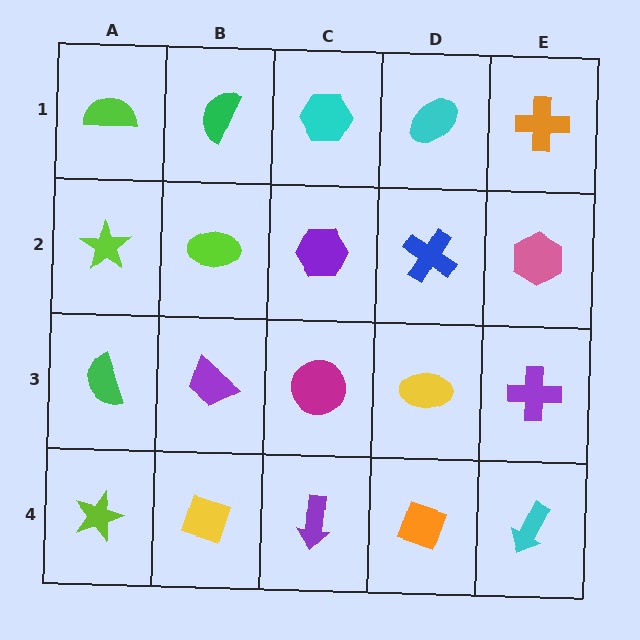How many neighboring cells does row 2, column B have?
4.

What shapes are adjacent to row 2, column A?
A lime semicircle (row 1, column A), a green semicircle (row 3, column A), a lime ellipse (row 2, column B).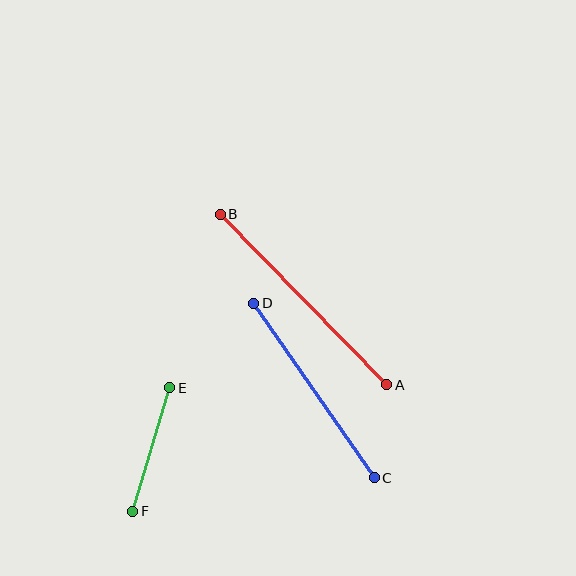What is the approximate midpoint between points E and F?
The midpoint is at approximately (151, 450) pixels.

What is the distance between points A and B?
The distance is approximately 238 pixels.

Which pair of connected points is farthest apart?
Points A and B are farthest apart.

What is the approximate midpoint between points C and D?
The midpoint is at approximately (314, 390) pixels.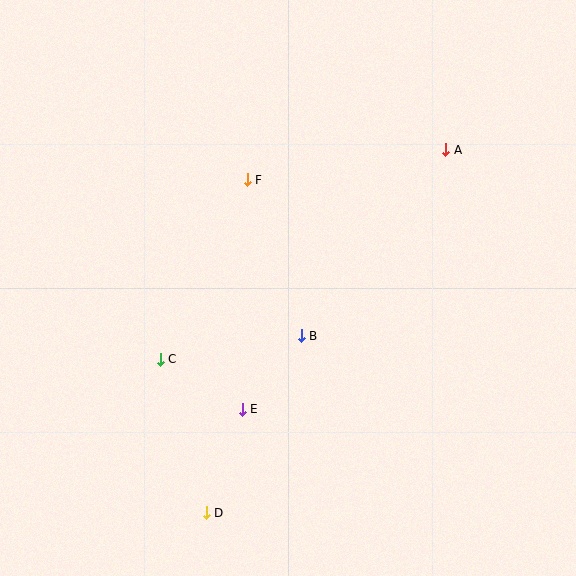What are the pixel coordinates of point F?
Point F is at (247, 180).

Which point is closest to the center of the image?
Point B at (301, 336) is closest to the center.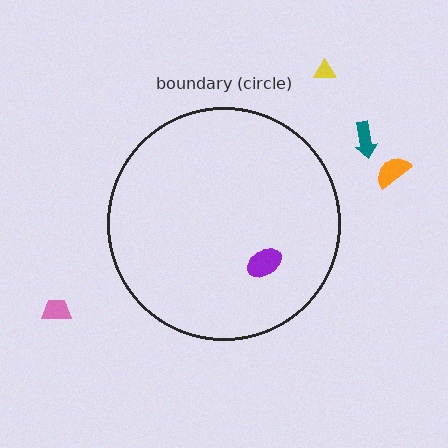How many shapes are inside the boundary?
1 inside, 4 outside.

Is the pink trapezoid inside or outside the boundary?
Outside.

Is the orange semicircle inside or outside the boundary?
Outside.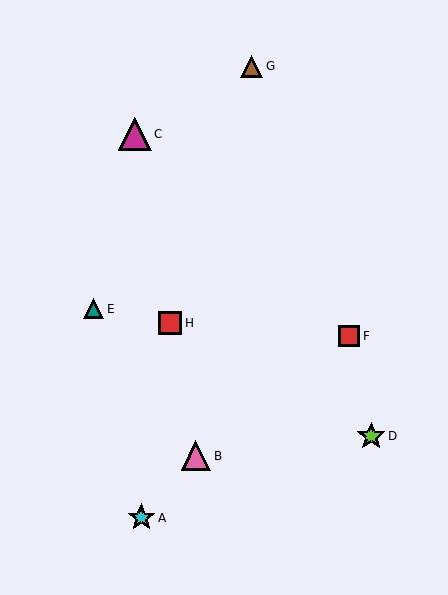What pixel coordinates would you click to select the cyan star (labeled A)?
Click at (141, 518) to select the cyan star A.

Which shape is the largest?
The magenta triangle (labeled C) is the largest.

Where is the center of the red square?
The center of the red square is at (170, 323).